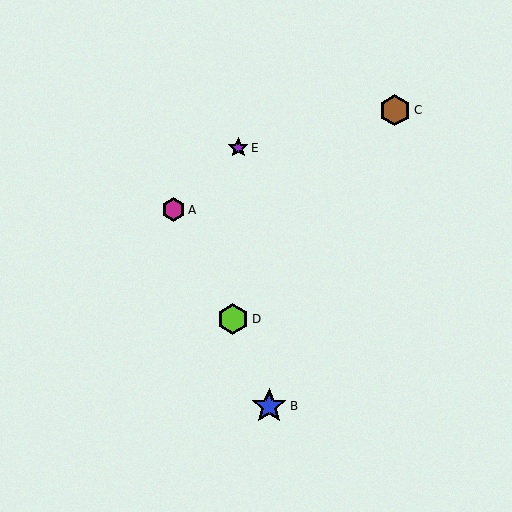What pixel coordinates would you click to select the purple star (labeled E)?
Click at (238, 148) to select the purple star E.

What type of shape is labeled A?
Shape A is a magenta hexagon.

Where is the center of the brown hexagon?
The center of the brown hexagon is at (395, 110).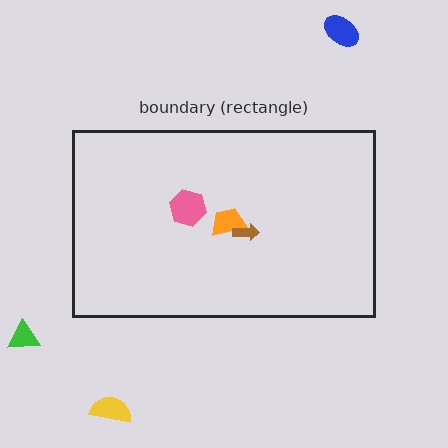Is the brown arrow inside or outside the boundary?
Inside.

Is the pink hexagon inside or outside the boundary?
Inside.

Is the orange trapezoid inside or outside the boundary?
Inside.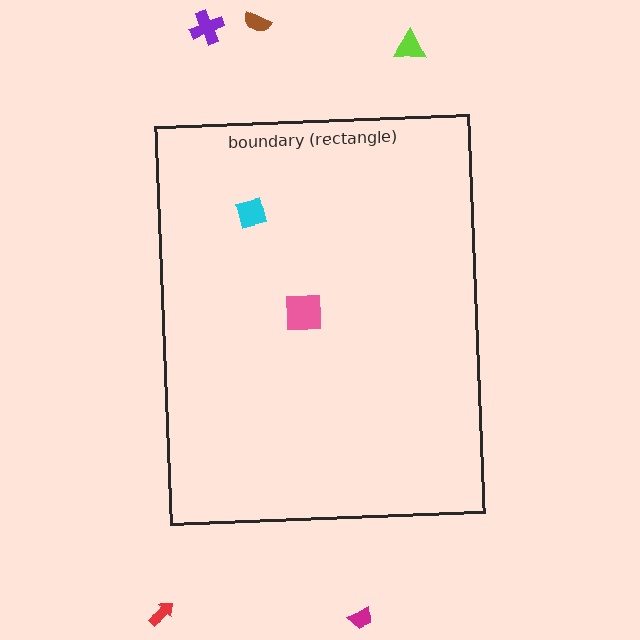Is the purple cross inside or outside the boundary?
Outside.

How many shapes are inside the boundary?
2 inside, 5 outside.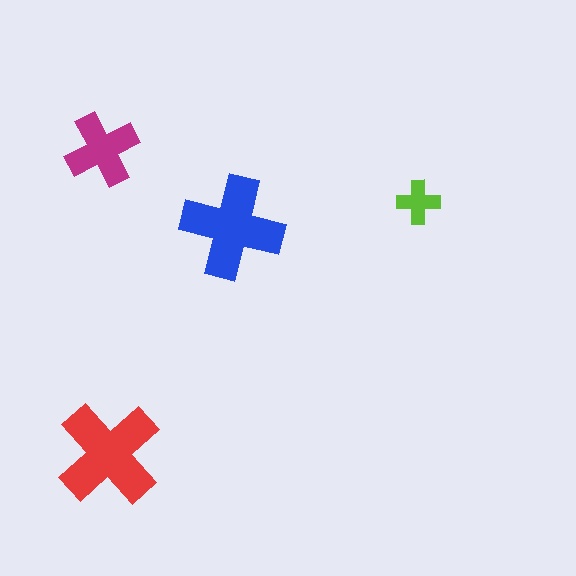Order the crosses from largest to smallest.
the red one, the blue one, the magenta one, the lime one.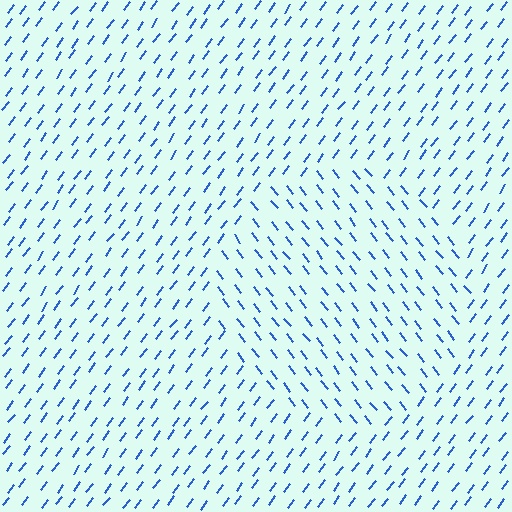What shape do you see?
I see a circle.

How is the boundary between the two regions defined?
The boundary is defined purely by a change in line orientation (approximately 75 degrees difference). All lines are the same color and thickness.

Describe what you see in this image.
The image is filled with small blue line segments. A circle region in the image has lines oriented differently from the surrounding lines, creating a visible texture boundary.